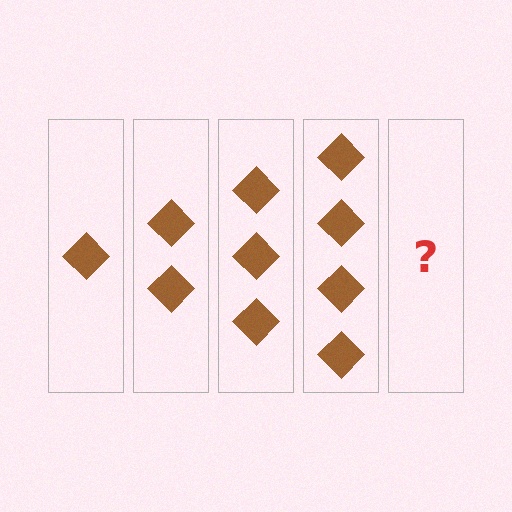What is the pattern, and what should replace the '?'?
The pattern is that each step adds one more diamond. The '?' should be 5 diamonds.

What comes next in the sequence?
The next element should be 5 diamonds.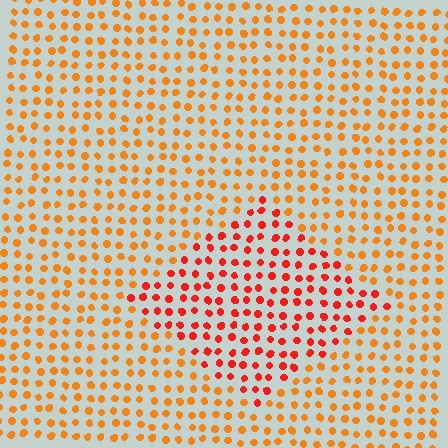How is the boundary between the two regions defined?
The boundary is defined purely by a slight shift in hue (about 29 degrees). Spacing, size, and orientation are identical on both sides.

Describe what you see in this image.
The image is filled with small orange elements in a uniform arrangement. A diamond-shaped region is visible where the elements are tinted to a slightly different hue, forming a subtle color boundary.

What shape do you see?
I see a diamond.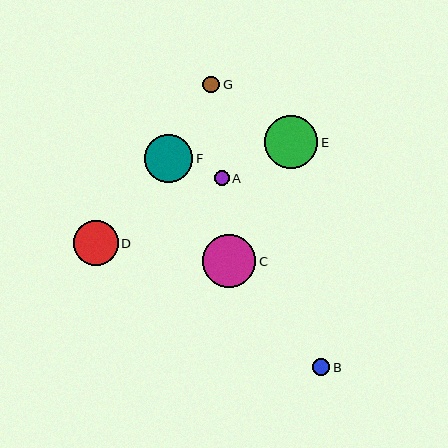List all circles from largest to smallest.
From largest to smallest: C, E, F, D, B, G, A.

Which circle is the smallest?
Circle A is the smallest with a size of approximately 15 pixels.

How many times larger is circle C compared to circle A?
Circle C is approximately 3.5 times the size of circle A.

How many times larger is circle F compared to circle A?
Circle F is approximately 3.2 times the size of circle A.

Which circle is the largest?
Circle C is the largest with a size of approximately 53 pixels.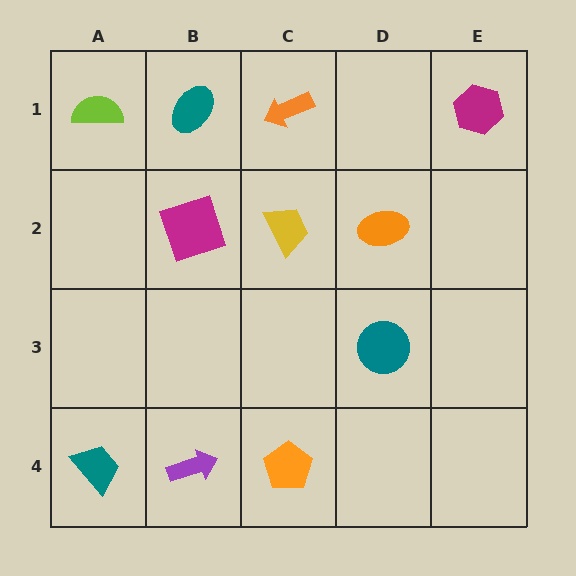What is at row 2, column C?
A yellow trapezoid.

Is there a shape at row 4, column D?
No, that cell is empty.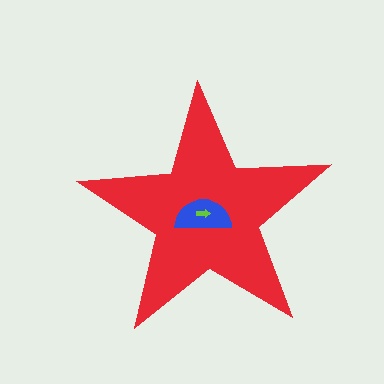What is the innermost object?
The lime arrow.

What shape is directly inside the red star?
The blue semicircle.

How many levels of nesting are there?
3.